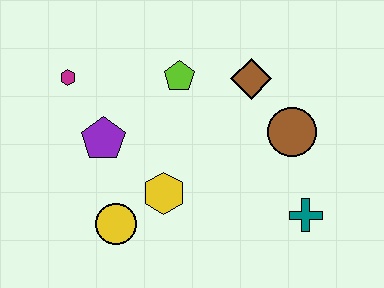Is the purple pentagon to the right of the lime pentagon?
No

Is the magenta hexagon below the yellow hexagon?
No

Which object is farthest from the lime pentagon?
The teal cross is farthest from the lime pentagon.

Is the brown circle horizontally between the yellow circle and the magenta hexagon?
No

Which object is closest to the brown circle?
The brown diamond is closest to the brown circle.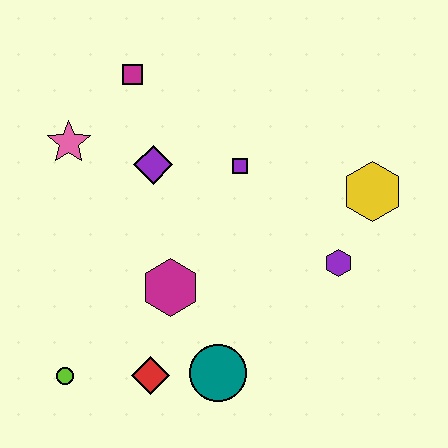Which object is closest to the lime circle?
The red diamond is closest to the lime circle.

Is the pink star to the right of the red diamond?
No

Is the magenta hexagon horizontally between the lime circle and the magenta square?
No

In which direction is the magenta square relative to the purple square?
The magenta square is to the left of the purple square.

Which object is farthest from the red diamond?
The magenta square is farthest from the red diamond.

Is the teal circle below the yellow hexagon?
Yes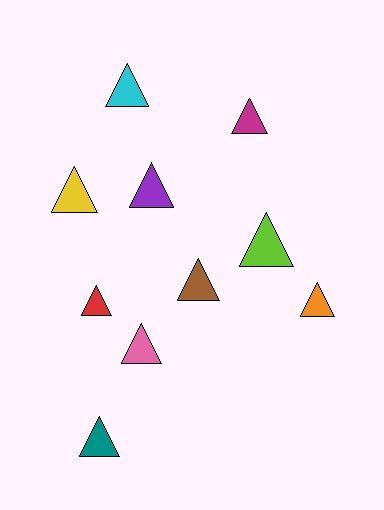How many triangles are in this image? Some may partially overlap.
There are 10 triangles.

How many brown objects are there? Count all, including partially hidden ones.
There is 1 brown object.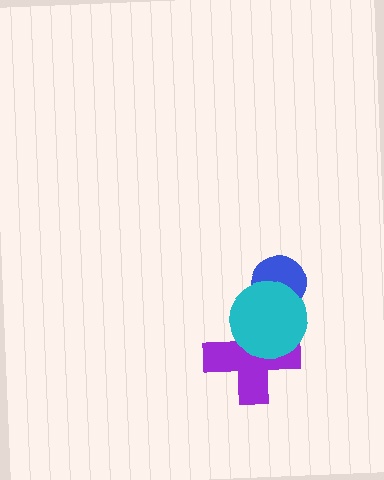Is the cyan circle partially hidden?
No, no other shape covers it.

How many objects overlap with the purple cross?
1 object overlaps with the purple cross.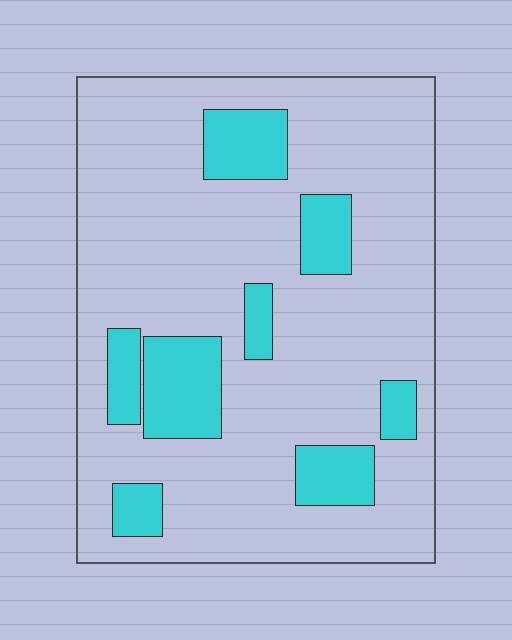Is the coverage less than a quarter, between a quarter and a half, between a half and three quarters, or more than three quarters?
Less than a quarter.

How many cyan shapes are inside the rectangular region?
8.